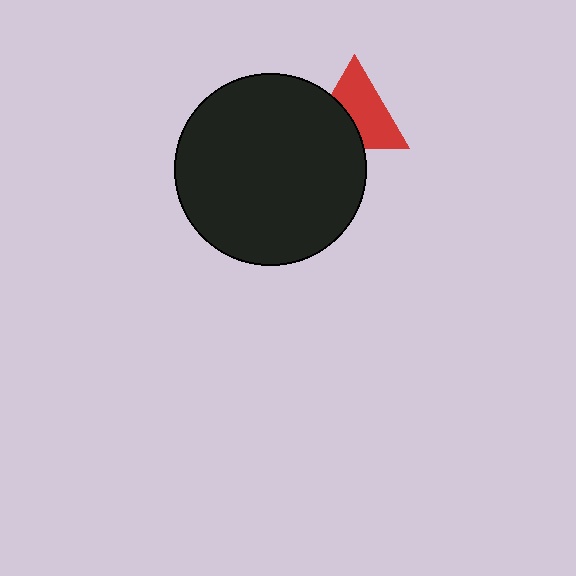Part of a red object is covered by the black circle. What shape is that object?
It is a triangle.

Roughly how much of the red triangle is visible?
About half of it is visible (roughly 62%).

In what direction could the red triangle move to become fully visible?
The red triangle could move toward the upper-right. That would shift it out from behind the black circle entirely.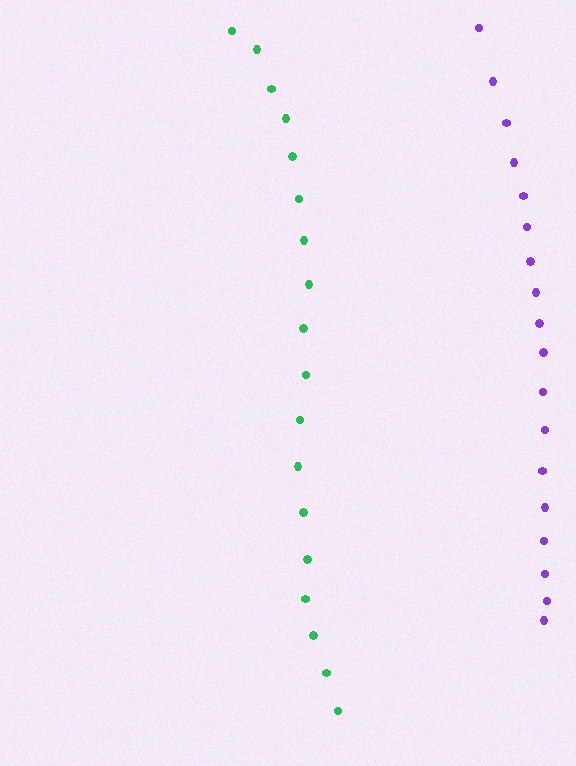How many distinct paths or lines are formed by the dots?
There are 2 distinct paths.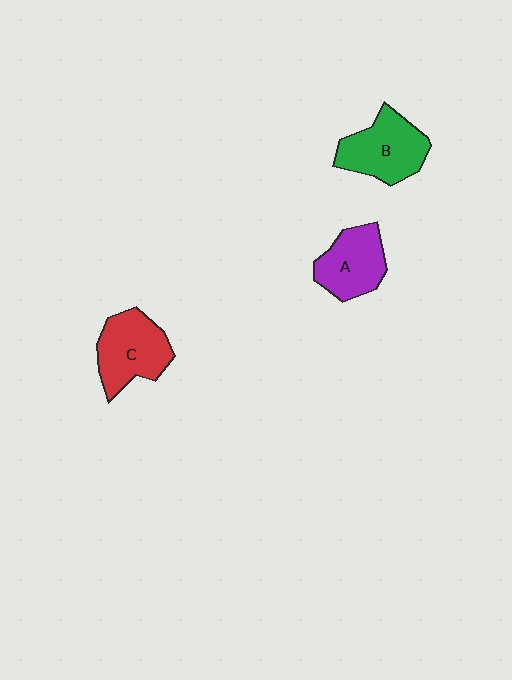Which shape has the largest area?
Shape B (green).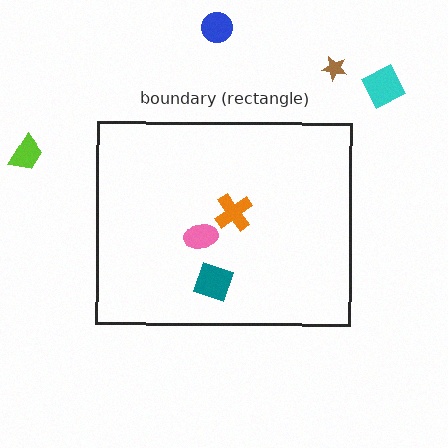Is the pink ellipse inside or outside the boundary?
Inside.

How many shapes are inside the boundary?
3 inside, 4 outside.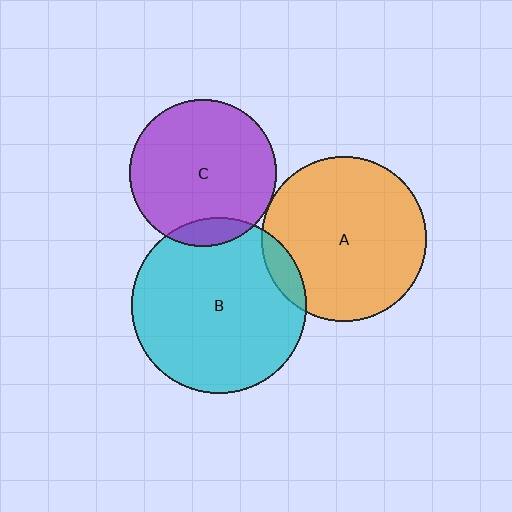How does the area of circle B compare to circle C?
Approximately 1.4 times.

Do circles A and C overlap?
Yes.